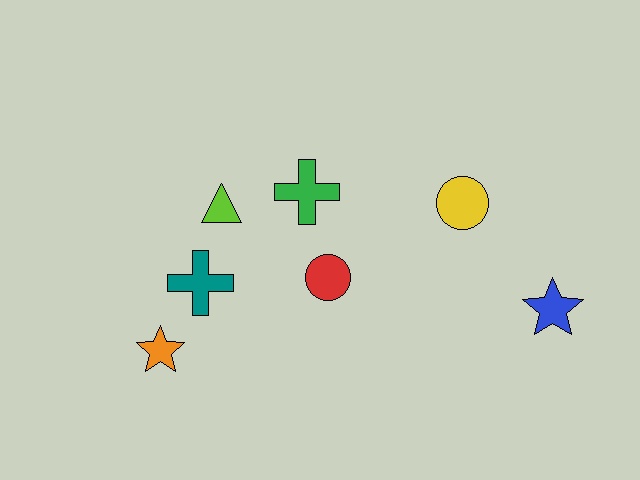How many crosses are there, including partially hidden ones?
There are 2 crosses.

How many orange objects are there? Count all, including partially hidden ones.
There is 1 orange object.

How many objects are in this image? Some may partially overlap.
There are 7 objects.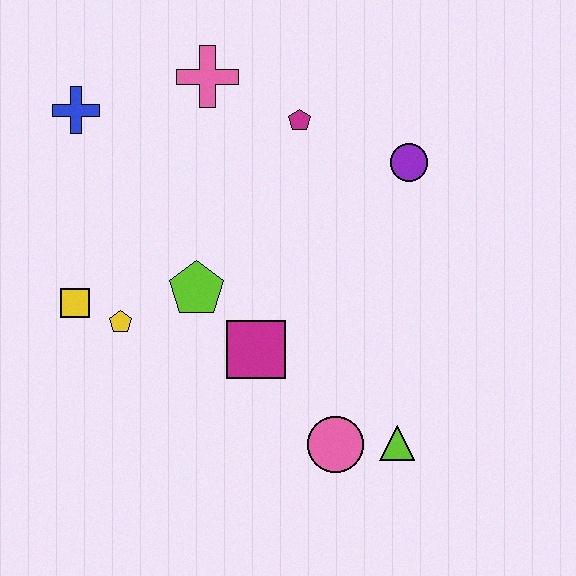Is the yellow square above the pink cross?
No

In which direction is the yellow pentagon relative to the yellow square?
The yellow pentagon is to the right of the yellow square.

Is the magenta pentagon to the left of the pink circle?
Yes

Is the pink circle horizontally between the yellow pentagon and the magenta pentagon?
No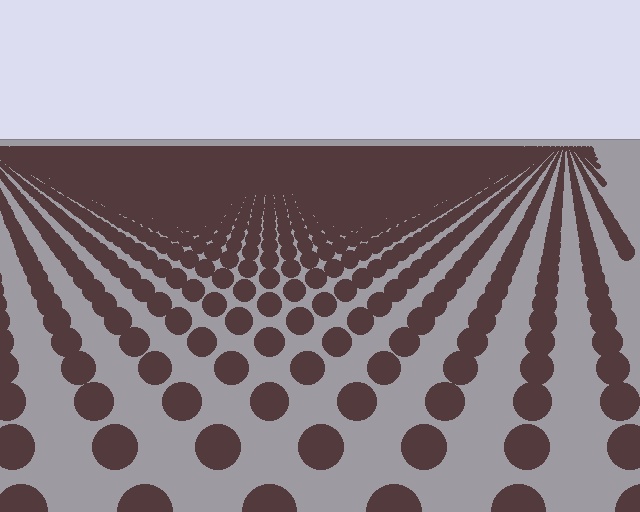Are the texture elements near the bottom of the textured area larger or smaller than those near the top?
Larger. Near the bottom, elements are closer to the viewer and appear at a bigger on-screen size.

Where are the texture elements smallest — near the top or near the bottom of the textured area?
Near the top.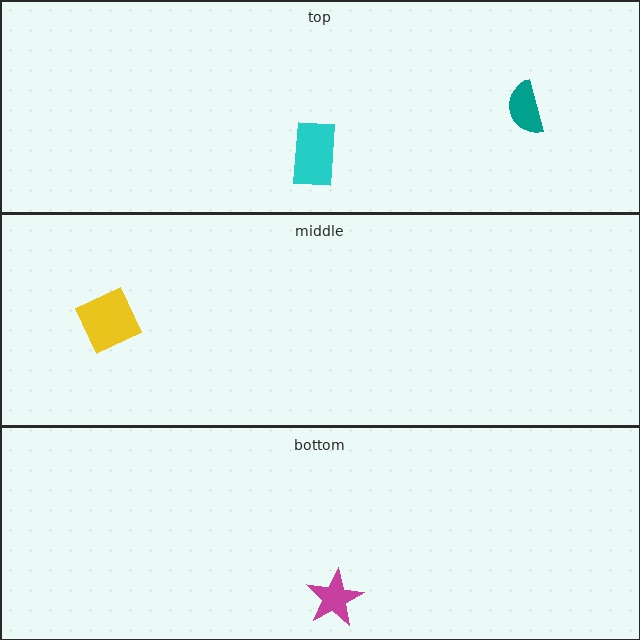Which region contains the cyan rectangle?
The top region.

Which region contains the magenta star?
The bottom region.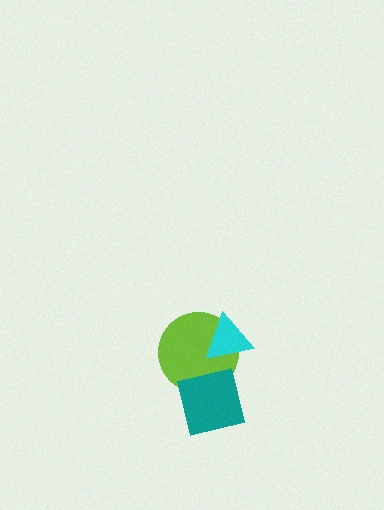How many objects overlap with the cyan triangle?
1 object overlaps with the cyan triangle.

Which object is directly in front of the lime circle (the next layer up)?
The teal square is directly in front of the lime circle.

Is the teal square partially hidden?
No, no other shape covers it.